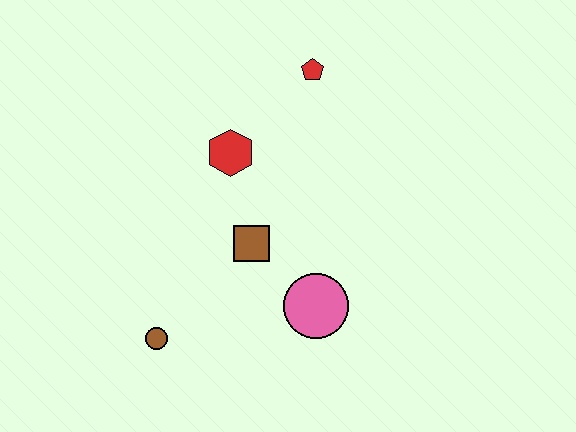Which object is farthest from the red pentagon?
The brown circle is farthest from the red pentagon.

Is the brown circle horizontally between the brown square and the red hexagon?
No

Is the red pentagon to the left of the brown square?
No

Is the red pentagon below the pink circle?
No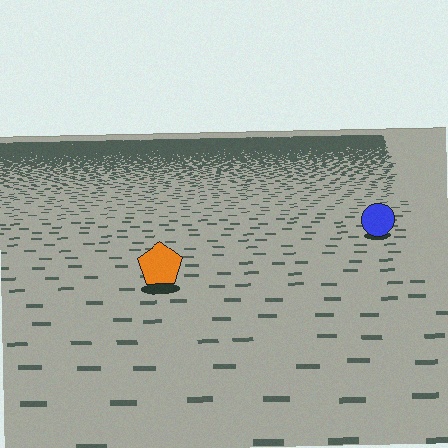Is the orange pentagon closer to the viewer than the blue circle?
Yes. The orange pentagon is closer — you can tell from the texture gradient: the ground texture is coarser near it.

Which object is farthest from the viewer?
The blue circle is farthest from the viewer. It appears smaller and the ground texture around it is denser.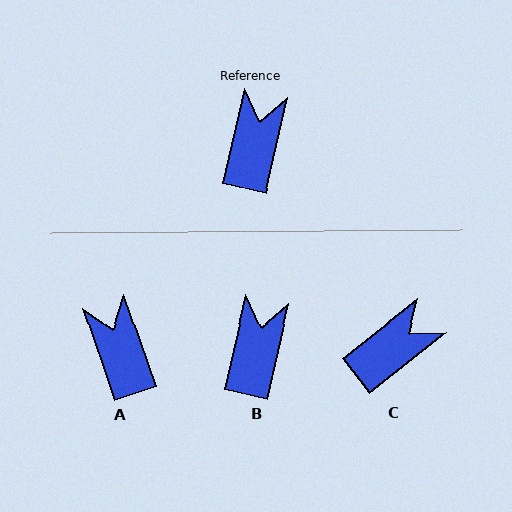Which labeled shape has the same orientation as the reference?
B.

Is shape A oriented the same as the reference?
No, it is off by about 32 degrees.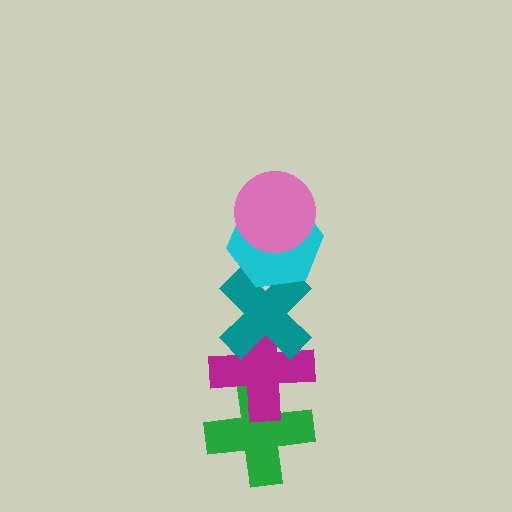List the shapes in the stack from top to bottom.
From top to bottom: the pink circle, the cyan hexagon, the teal cross, the magenta cross, the green cross.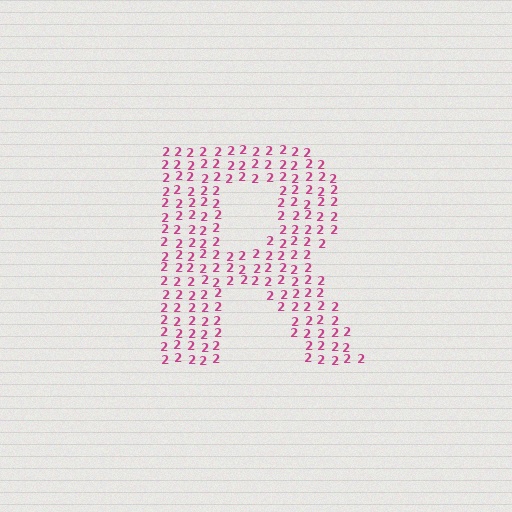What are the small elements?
The small elements are digit 2's.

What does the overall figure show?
The overall figure shows the letter R.